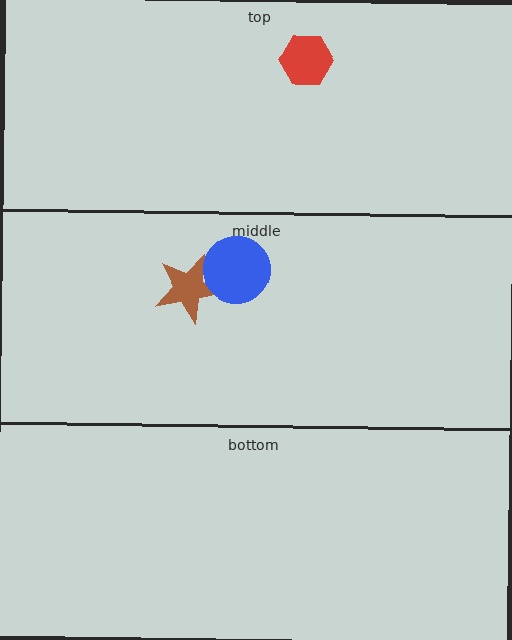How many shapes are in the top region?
1.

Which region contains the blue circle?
The middle region.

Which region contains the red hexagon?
The top region.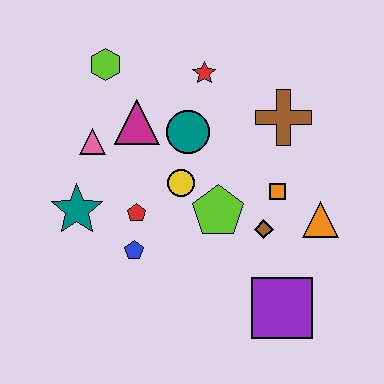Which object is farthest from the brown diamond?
The lime hexagon is farthest from the brown diamond.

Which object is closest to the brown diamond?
The orange square is closest to the brown diamond.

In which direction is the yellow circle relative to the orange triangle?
The yellow circle is to the left of the orange triangle.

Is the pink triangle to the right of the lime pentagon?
No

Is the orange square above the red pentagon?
Yes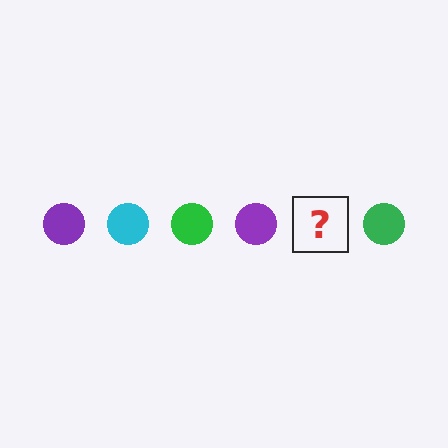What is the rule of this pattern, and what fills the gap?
The rule is that the pattern cycles through purple, cyan, green circles. The gap should be filled with a cyan circle.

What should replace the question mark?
The question mark should be replaced with a cyan circle.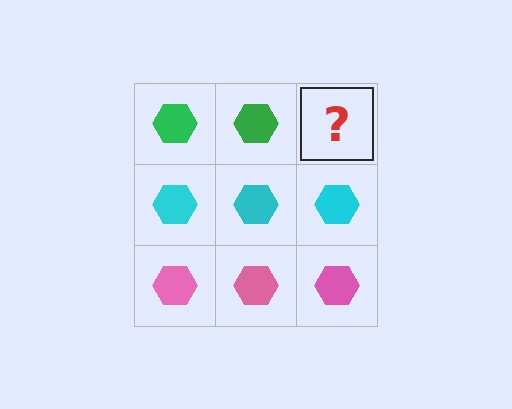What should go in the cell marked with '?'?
The missing cell should contain a green hexagon.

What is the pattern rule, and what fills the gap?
The rule is that each row has a consistent color. The gap should be filled with a green hexagon.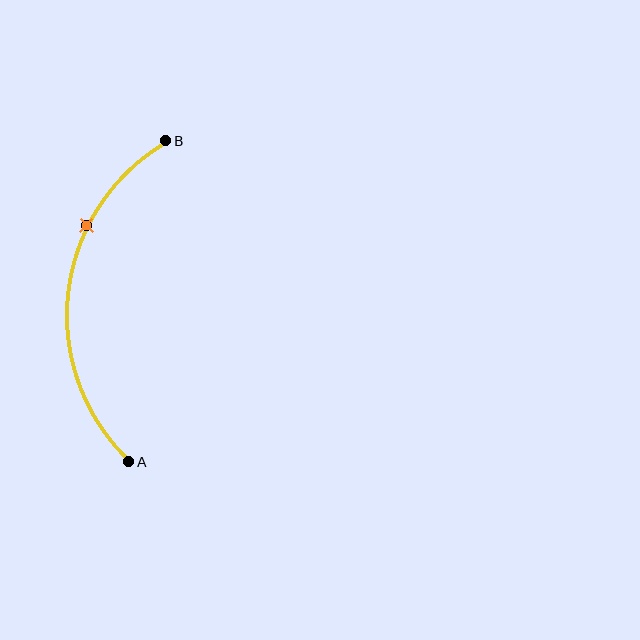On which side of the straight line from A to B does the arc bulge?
The arc bulges to the left of the straight line connecting A and B.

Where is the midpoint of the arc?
The arc midpoint is the point on the curve farthest from the straight line joining A and B. It sits to the left of that line.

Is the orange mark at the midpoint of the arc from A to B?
No. The orange mark lies on the arc but is closer to endpoint B. The arc midpoint would be at the point on the curve equidistant along the arc from both A and B.